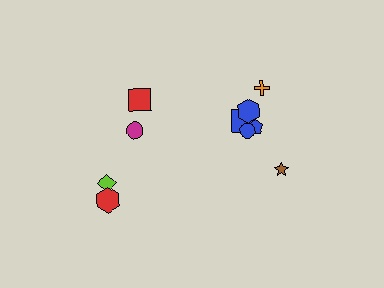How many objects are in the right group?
There are 6 objects.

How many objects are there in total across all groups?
There are 10 objects.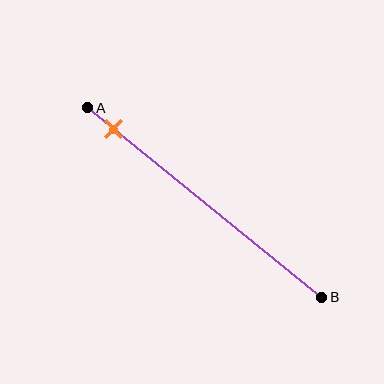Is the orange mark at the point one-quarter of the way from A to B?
No, the mark is at about 10% from A, not at the 25% one-quarter point.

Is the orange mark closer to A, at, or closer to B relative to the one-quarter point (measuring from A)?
The orange mark is closer to point A than the one-quarter point of segment AB.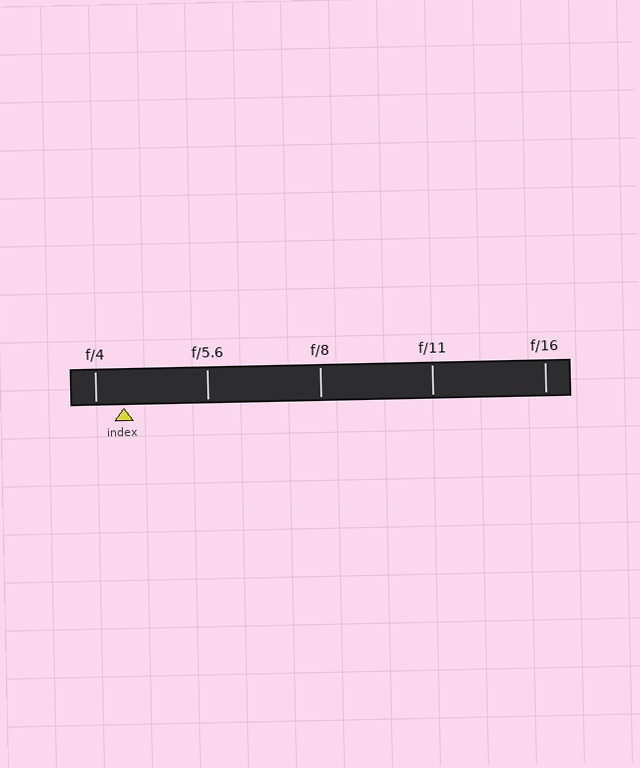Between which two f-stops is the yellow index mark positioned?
The index mark is between f/4 and f/5.6.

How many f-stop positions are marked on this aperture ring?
There are 5 f-stop positions marked.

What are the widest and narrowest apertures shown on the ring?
The widest aperture shown is f/4 and the narrowest is f/16.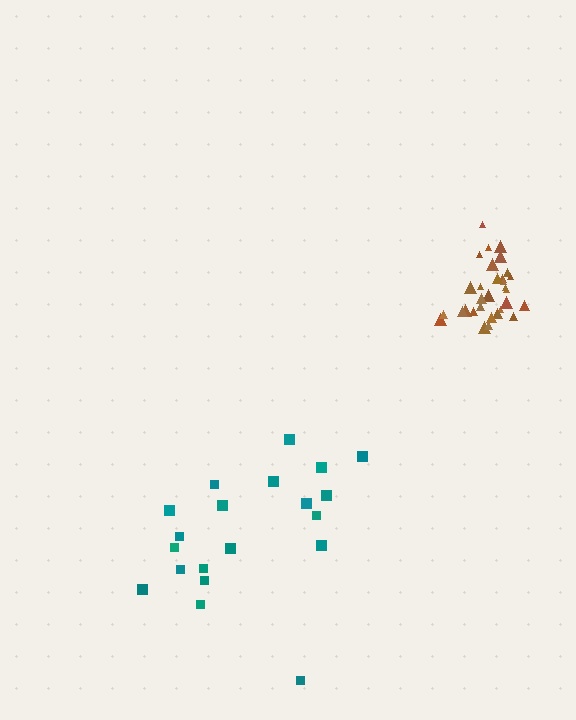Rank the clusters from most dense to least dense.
brown, teal.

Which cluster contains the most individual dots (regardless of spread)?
Brown (33).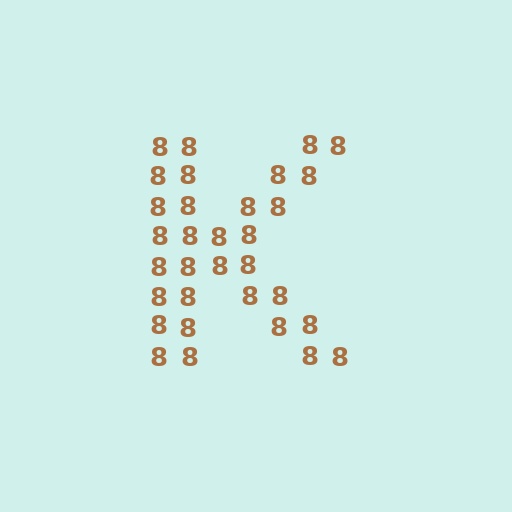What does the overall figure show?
The overall figure shows the letter K.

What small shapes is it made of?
It is made of small digit 8's.